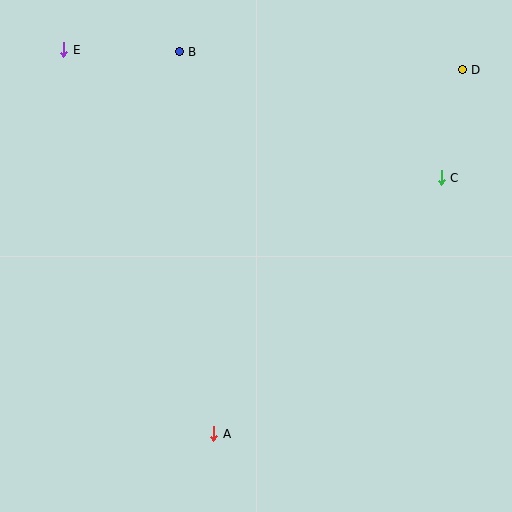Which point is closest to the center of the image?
Point A at (214, 434) is closest to the center.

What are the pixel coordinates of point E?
Point E is at (64, 50).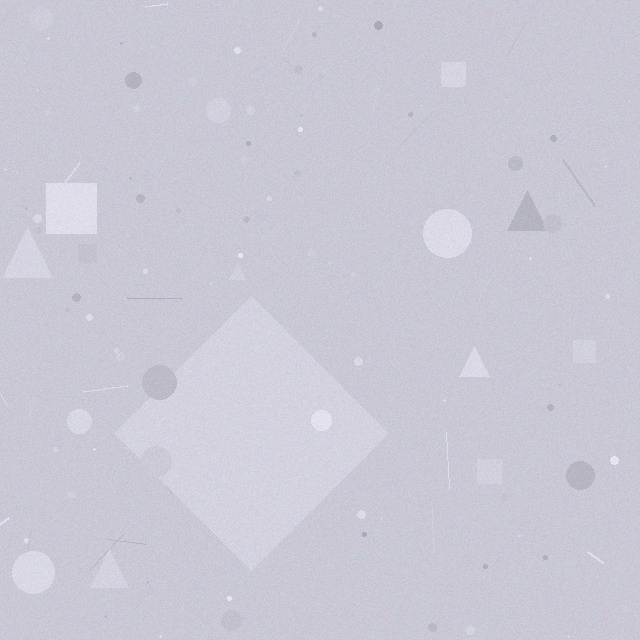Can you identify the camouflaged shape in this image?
The camouflaged shape is a diamond.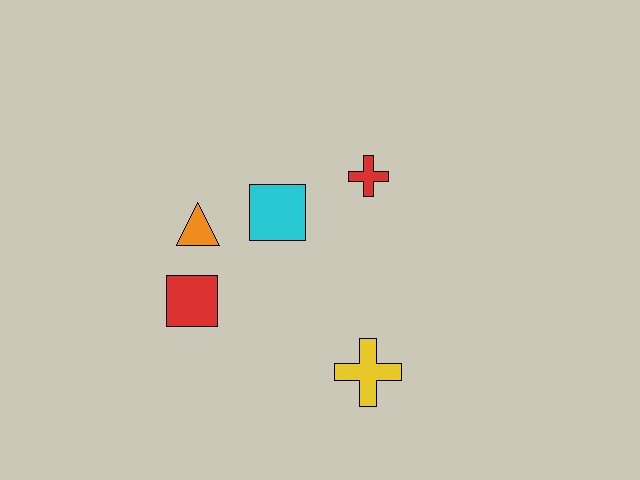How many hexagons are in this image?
There are no hexagons.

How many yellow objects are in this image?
There is 1 yellow object.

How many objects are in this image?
There are 5 objects.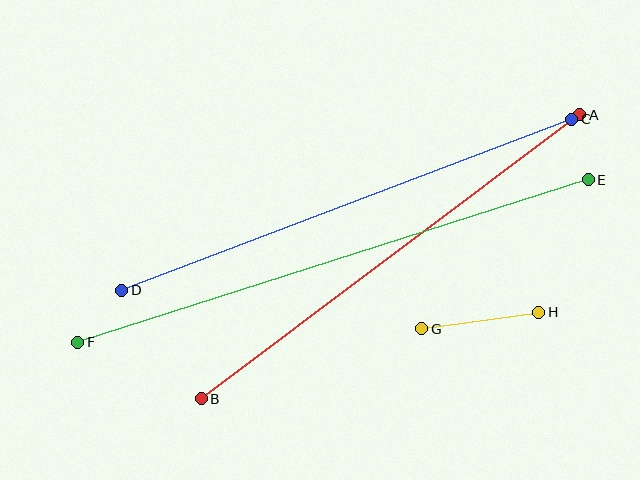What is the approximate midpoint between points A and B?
The midpoint is at approximately (390, 257) pixels.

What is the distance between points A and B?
The distance is approximately 473 pixels.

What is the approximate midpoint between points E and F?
The midpoint is at approximately (333, 261) pixels.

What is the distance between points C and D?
The distance is approximately 482 pixels.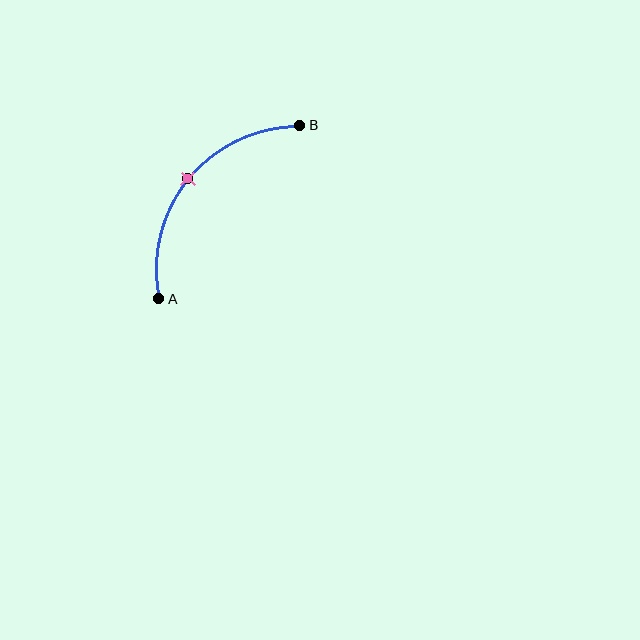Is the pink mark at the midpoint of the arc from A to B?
Yes. The pink mark lies on the arc at equal arc-length from both A and B — it is the arc midpoint.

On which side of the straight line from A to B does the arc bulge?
The arc bulges above and to the left of the straight line connecting A and B.